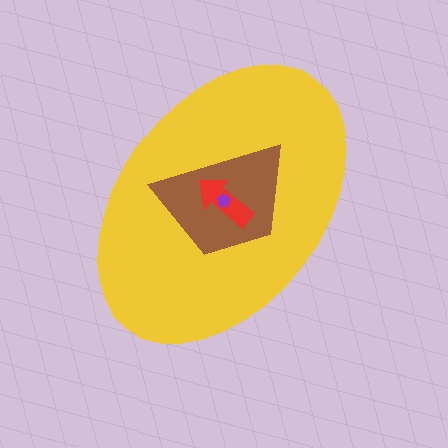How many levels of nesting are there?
4.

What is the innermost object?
The purple pentagon.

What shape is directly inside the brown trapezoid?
The red arrow.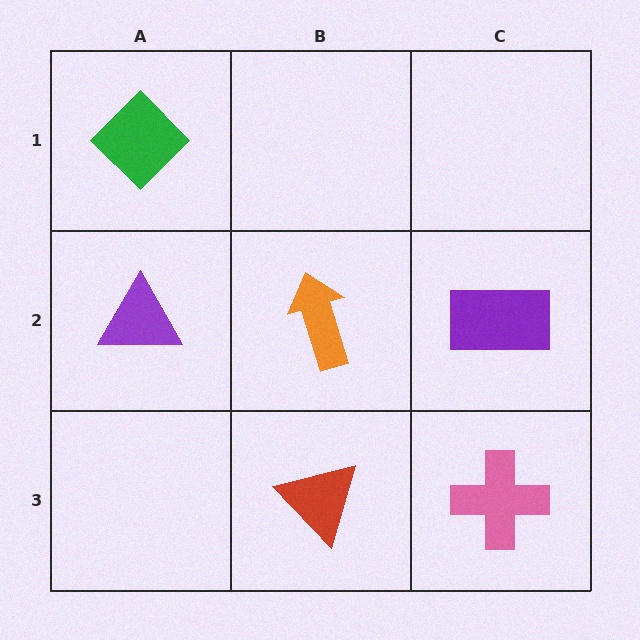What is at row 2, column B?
An orange arrow.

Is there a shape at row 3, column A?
No, that cell is empty.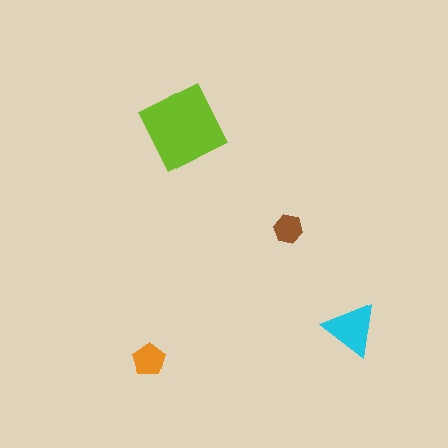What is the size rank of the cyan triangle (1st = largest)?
2nd.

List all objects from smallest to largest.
The brown hexagon, the orange pentagon, the cyan triangle, the lime square.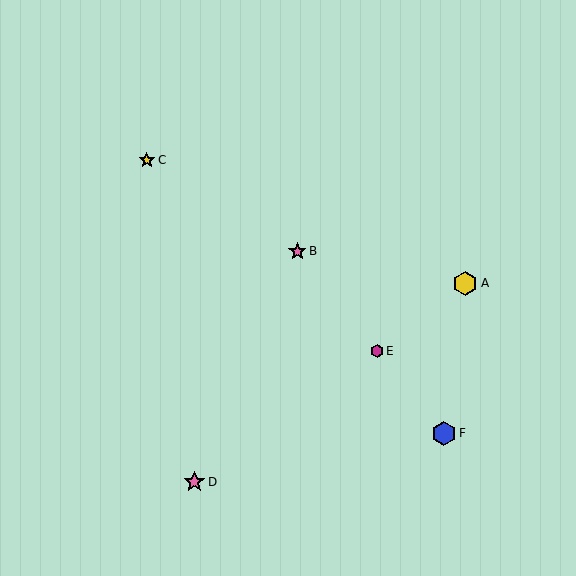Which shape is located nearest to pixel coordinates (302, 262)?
The pink star (labeled B) at (297, 251) is nearest to that location.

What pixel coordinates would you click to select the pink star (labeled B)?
Click at (297, 251) to select the pink star B.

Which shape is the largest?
The yellow hexagon (labeled A) is the largest.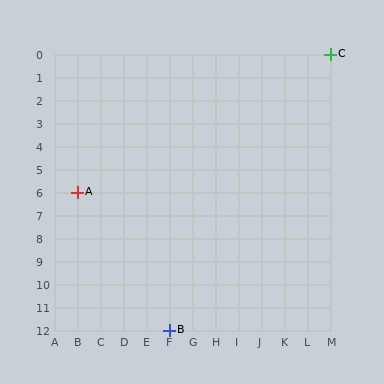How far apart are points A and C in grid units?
Points A and C are 11 columns and 6 rows apart (about 12.5 grid units diagonally).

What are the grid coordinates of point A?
Point A is at grid coordinates (B, 6).